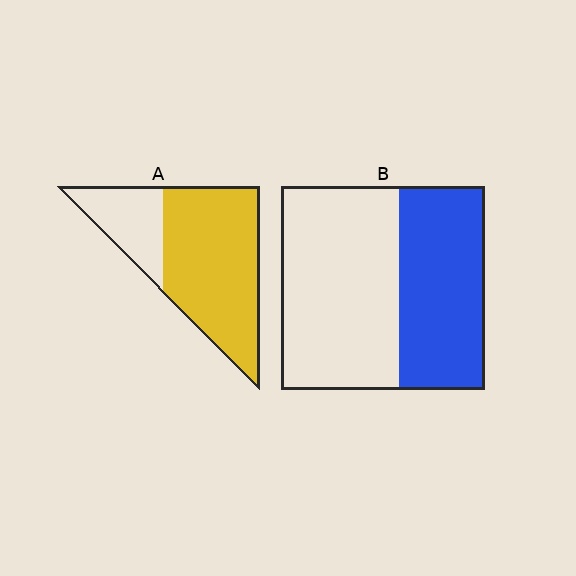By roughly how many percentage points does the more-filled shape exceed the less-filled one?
By roughly 30 percentage points (A over B).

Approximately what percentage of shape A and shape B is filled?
A is approximately 75% and B is approximately 40%.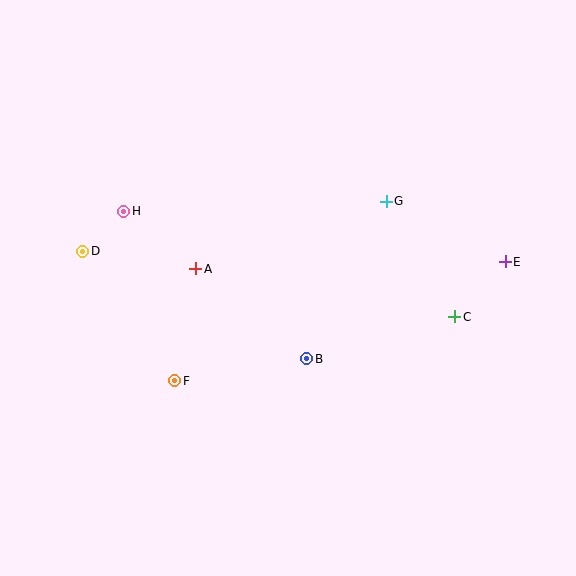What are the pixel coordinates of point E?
Point E is at (505, 262).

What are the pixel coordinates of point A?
Point A is at (196, 269).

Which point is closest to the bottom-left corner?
Point F is closest to the bottom-left corner.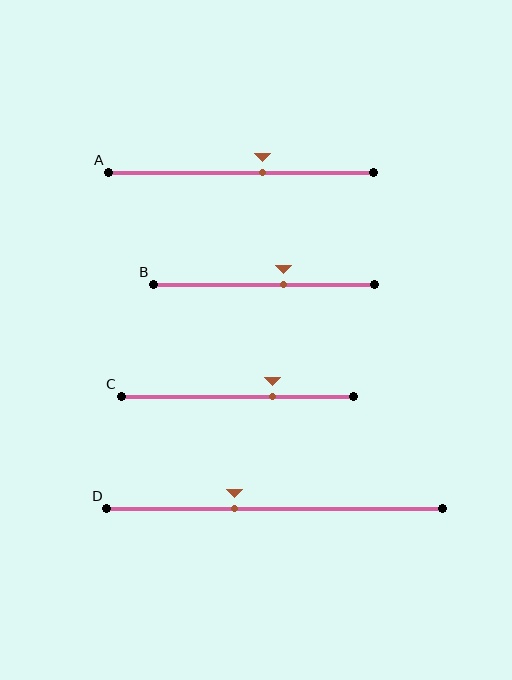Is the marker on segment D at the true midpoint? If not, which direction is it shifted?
No, the marker on segment D is shifted to the left by about 12% of the segment length.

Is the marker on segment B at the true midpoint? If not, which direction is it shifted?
No, the marker on segment B is shifted to the right by about 9% of the segment length.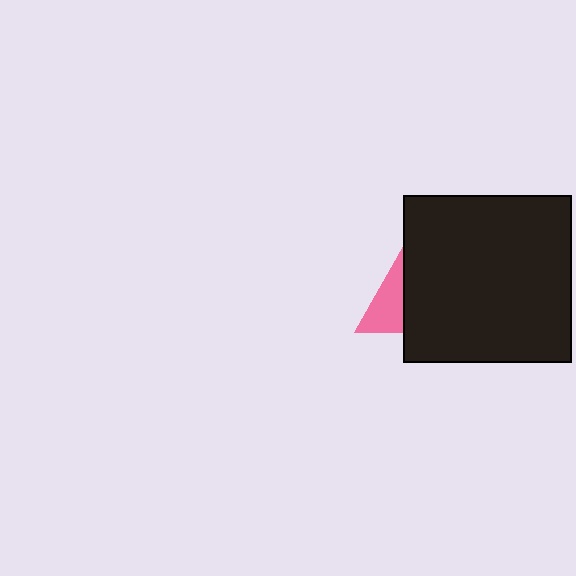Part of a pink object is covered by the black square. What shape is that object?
It is a triangle.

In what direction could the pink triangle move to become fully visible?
The pink triangle could move left. That would shift it out from behind the black square entirely.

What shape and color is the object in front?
The object in front is a black square.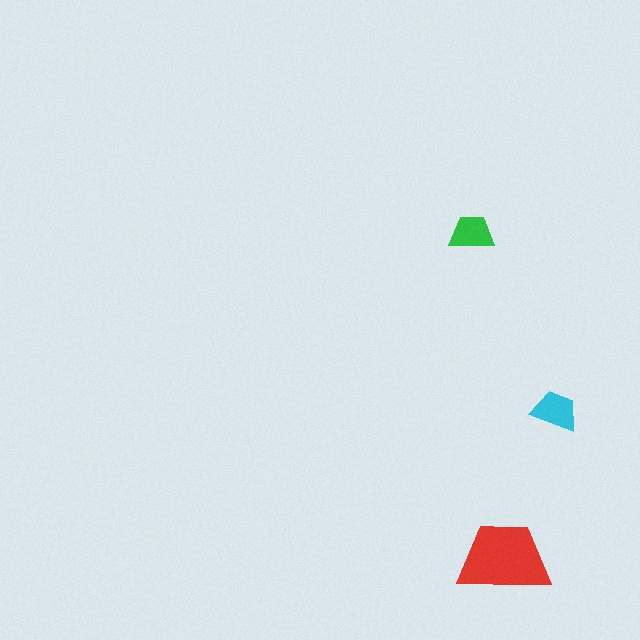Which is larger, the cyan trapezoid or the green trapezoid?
The cyan one.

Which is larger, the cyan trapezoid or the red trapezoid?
The red one.